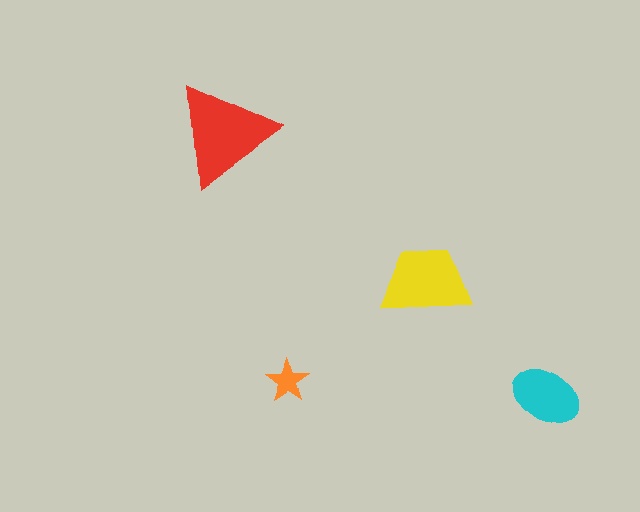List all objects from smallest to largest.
The orange star, the cyan ellipse, the yellow trapezoid, the red triangle.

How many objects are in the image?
There are 4 objects in the image.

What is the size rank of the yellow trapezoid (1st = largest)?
2nd.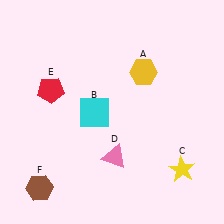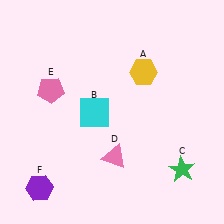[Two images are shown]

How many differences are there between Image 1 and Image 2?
There are 3 differences between the two images.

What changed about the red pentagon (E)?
In Image 1, E is red. In Image 2, it changed to pink.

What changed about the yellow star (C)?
In Image 1, C is yellow. In Image 2, it changed to green.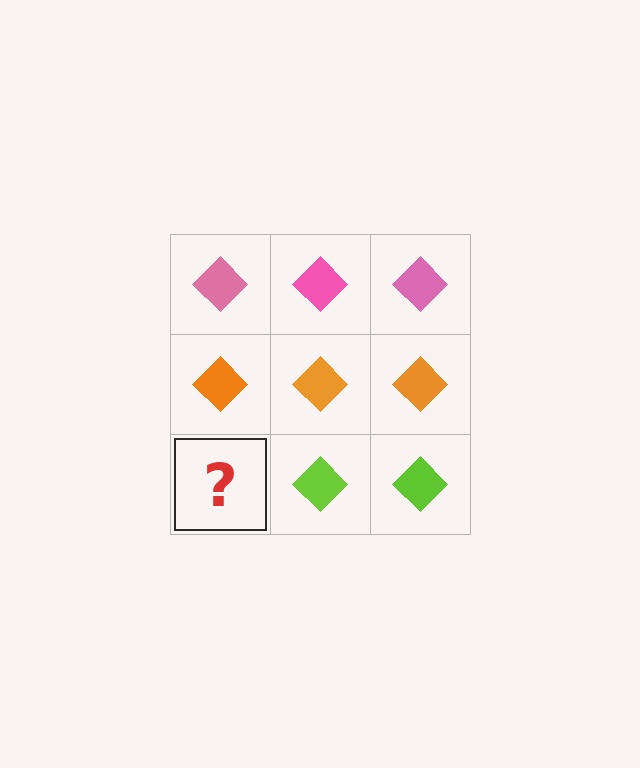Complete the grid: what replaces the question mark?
The question mark should be replaced with a lime diamond.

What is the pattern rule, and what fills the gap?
The rule is that each row has a consistent color. The gap should be filled with a lime diamond.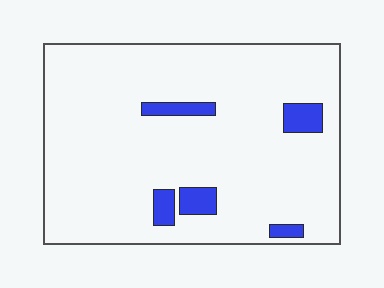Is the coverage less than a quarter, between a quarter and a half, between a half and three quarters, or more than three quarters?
Less than a quarter.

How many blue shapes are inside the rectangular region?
5.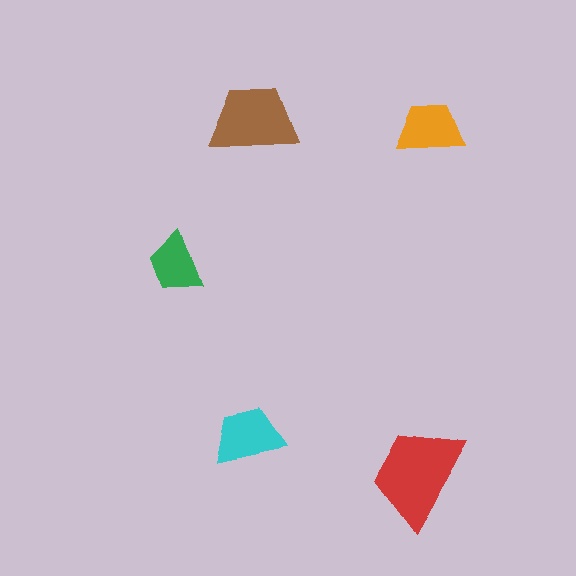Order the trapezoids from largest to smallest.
the red one, the brown one, the cyan one, the orange one, the green one.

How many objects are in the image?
There are 5 objects in the image.